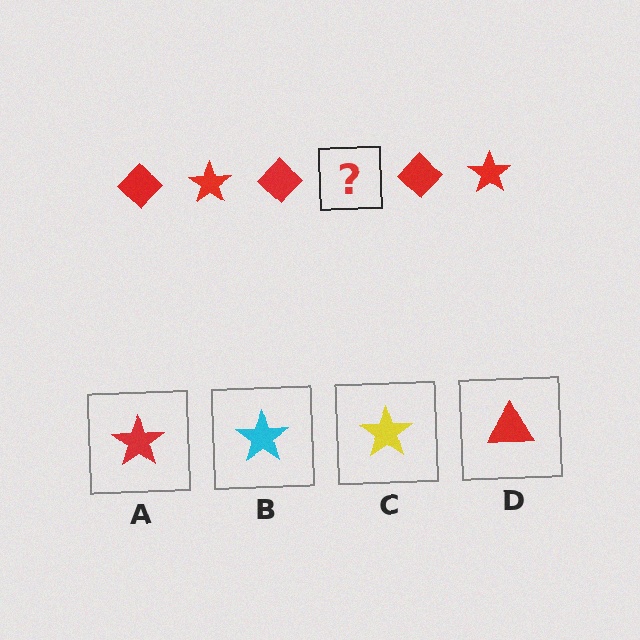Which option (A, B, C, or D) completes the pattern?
A.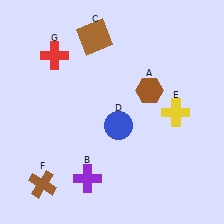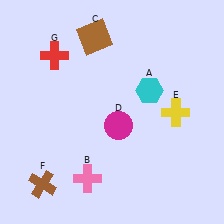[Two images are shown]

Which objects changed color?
A changed from brown to cyan. B changed from purple to pink. D changed from blue to magenta.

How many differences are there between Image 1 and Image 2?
There are 3 differences between the two images.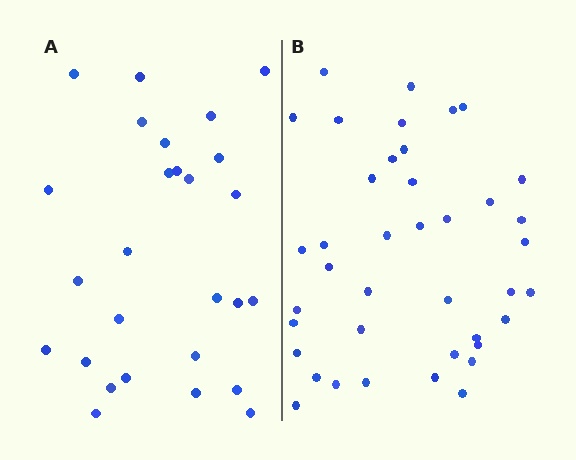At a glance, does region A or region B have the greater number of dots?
Region B (the right region) has more dots.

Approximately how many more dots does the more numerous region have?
Region B has approximately 15 more dots than region A.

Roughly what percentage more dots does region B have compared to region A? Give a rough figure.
About 50% more.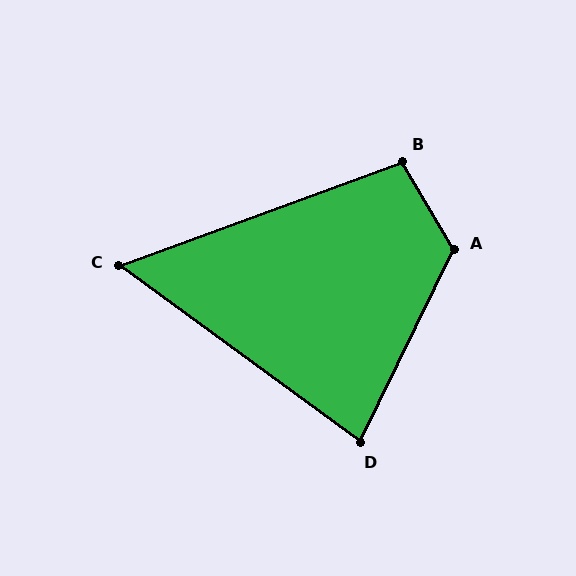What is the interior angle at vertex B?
Approximately 100 degrees (obtuse).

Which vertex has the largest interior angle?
A, at approximately 124 degrees.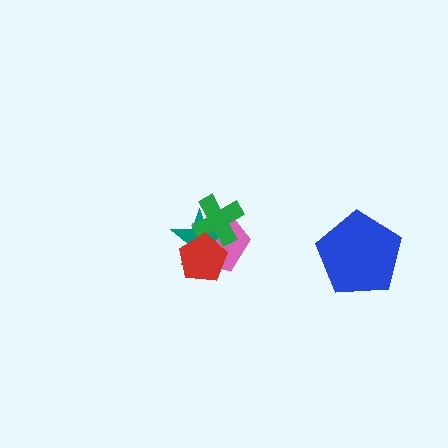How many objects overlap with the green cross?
3 objects overlap with the green cross.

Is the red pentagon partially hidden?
No, no other shape covers it.